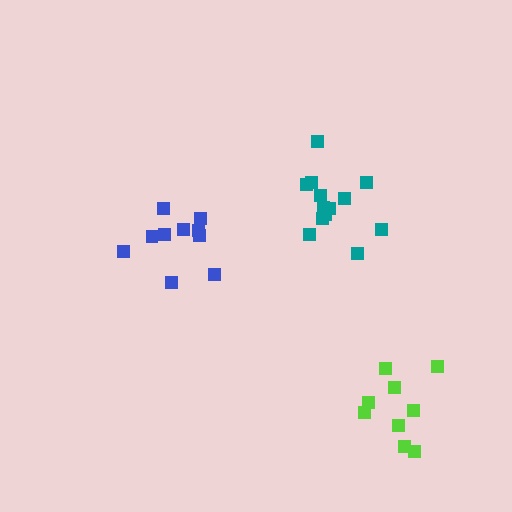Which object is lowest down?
The lime cluster is bottommost.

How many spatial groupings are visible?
There are 3 spatial groupings.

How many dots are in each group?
Group 1: 10 dots, Group 2: 9 dots, Group 3: 13 dots (32 total).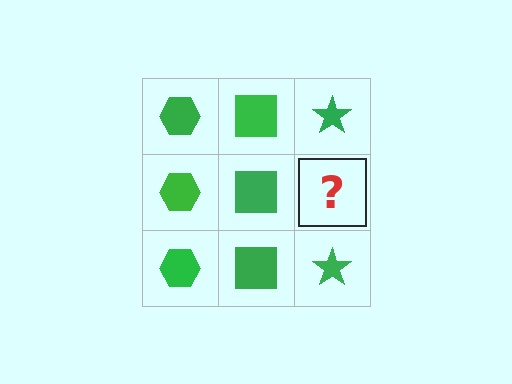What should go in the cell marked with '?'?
The missing cell should contain a green star.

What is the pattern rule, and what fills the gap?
The rule is that each column has a consistent shape. The gap should be filled with a green star.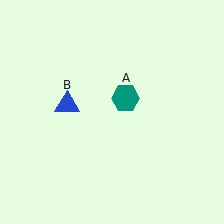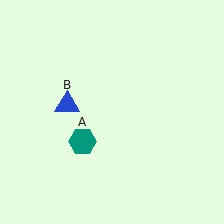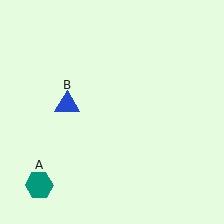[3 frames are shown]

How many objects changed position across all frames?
1 object changed position: teal hexagon (object A).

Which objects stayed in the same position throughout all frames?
Blue triangle (object B) remained stationary.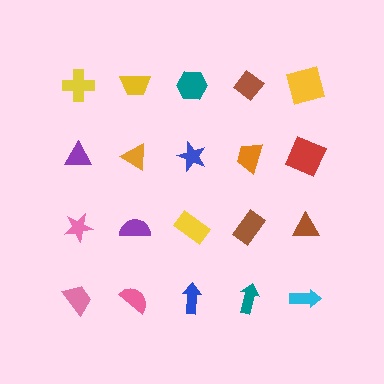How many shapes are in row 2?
5 shapes.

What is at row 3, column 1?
A pink star.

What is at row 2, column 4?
An orange trapezoid.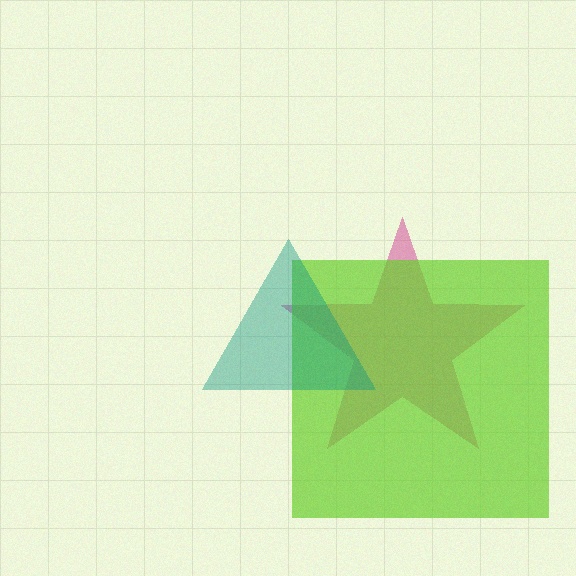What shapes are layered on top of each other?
The layered shapes are: a magenta star, a lime square, a teal triangle.